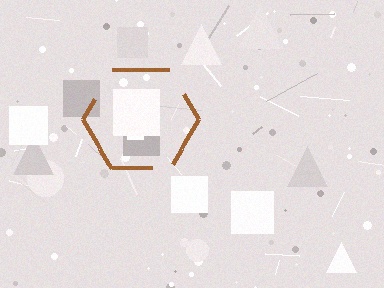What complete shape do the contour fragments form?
The contour fragments form a hexagon.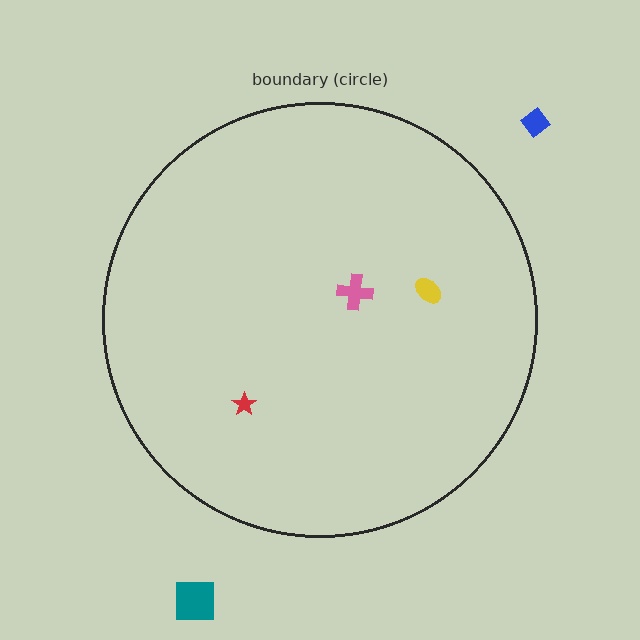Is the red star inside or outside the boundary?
Inside.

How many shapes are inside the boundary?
3 inside, 2 outside.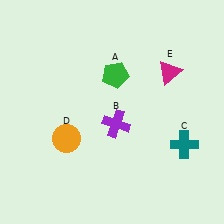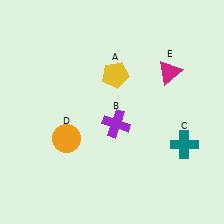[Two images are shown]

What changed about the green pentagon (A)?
In Image 1, A is green. In Image 2, it changed to yellow.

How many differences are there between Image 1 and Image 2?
There is 1 difference between the two images.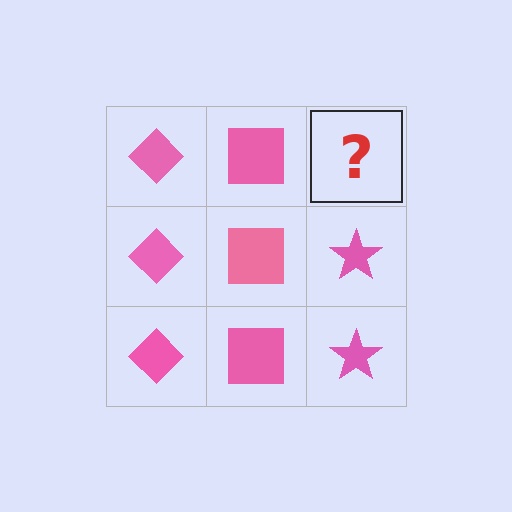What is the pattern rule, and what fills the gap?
The rule is that each column has a consistent shape. The gap should be filled with a pink star.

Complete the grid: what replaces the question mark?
The question mark should be replaced with a pink star.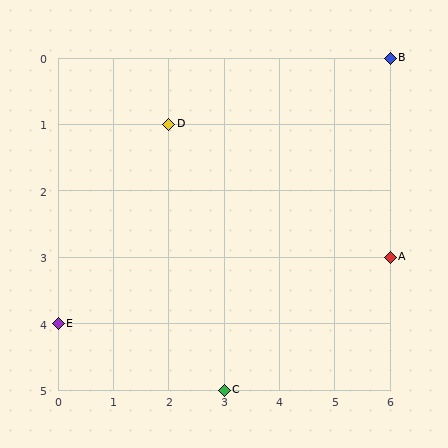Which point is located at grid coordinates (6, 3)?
Point A is at (6, 3).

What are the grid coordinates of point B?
Point B is at grid coordinates (6, 0).